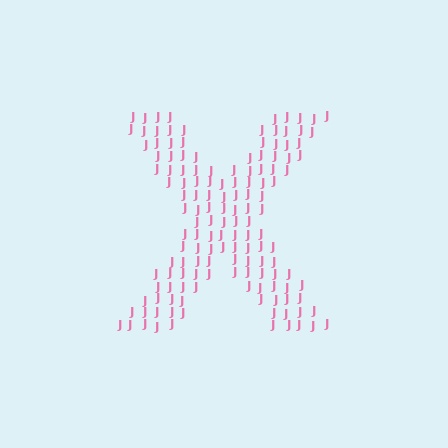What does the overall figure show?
The overall figure shows the letter X.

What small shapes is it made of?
It is made of small letter J's.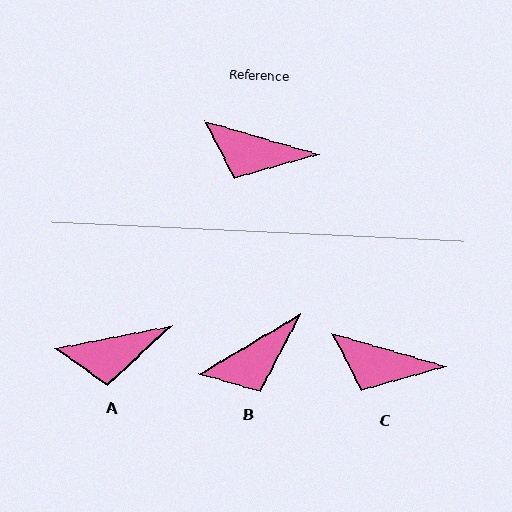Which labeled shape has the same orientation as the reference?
C.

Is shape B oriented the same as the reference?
No, it is off by about 47 degrees.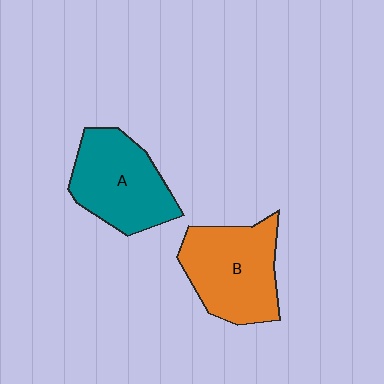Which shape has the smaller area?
Shape A (teal).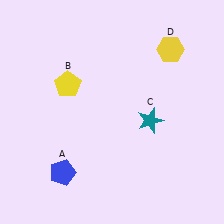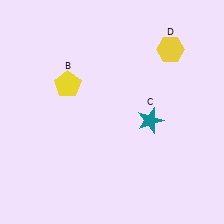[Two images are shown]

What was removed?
The blue pentagon (A) was removed in Image 2.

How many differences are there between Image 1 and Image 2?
There is 1 difference between the two images.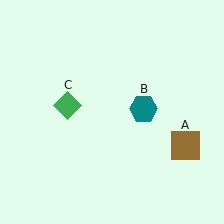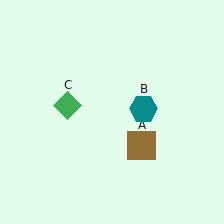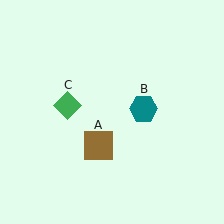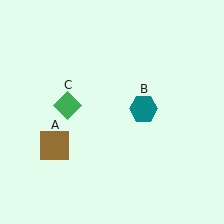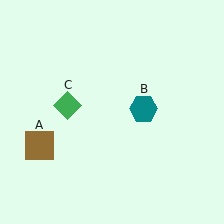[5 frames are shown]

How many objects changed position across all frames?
1 object changed position: brown square (object A).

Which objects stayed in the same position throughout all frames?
Teal hexagon (object B) and green diamond (object C) remained stationary.